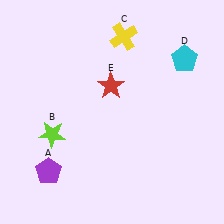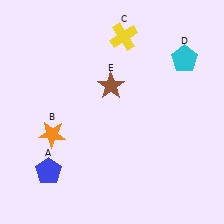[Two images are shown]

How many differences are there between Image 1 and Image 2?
There are 3 differences between the two images.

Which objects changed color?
A changed from purple to blue. B changed from lime to orange. E changed from red to brown.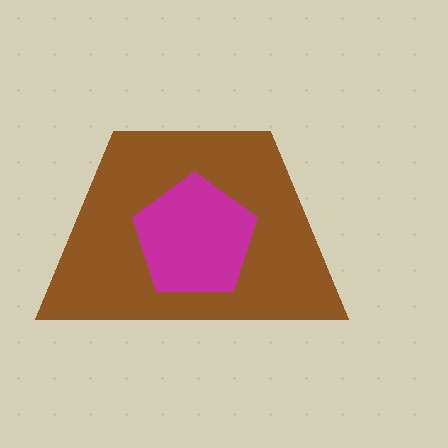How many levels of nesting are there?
2.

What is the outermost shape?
The brown trapezoid.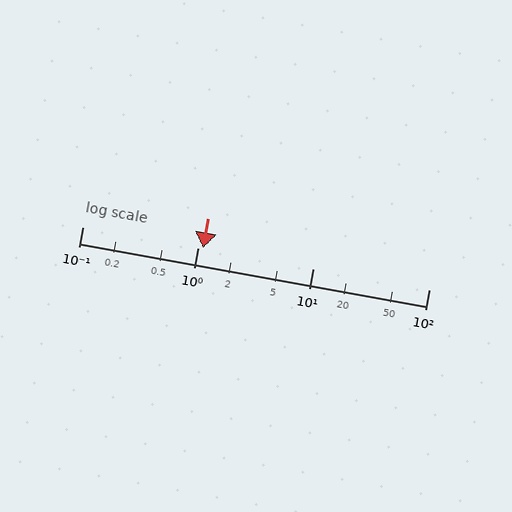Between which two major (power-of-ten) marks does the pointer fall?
The pointer is between 1 and 10.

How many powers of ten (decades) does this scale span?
The scale spans 3 decades, from 0.1 to 100.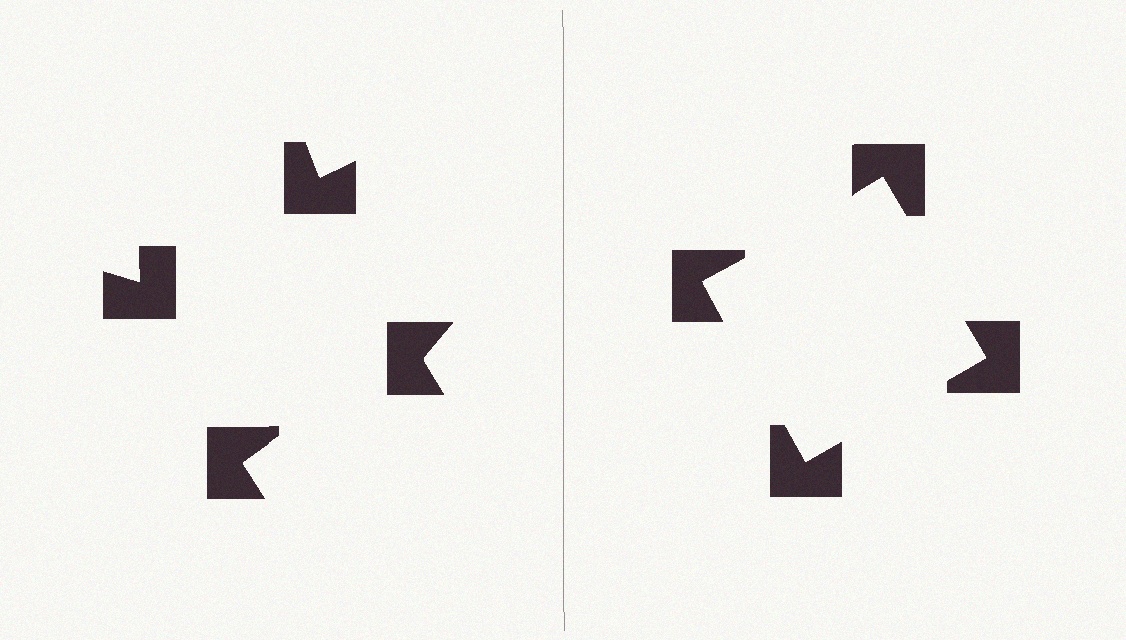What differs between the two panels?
The notched squares are positioned identically on both sides; only the wedge orientations differ. On the right they align to a square; on the left they are misaligned.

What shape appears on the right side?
An illusory square.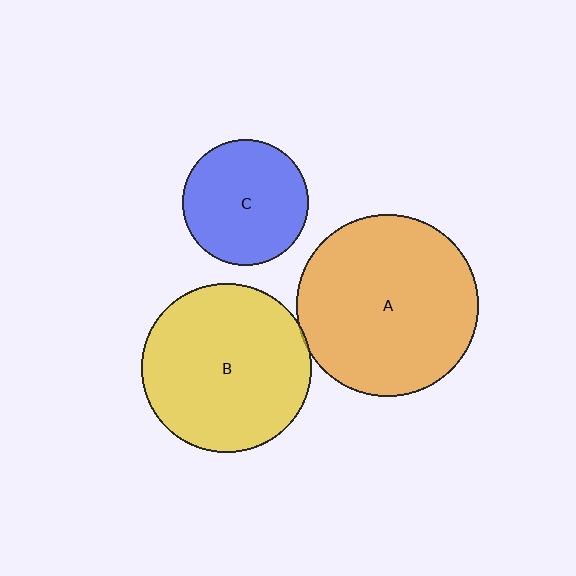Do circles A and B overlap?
Yes.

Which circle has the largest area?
Circle A (orange).